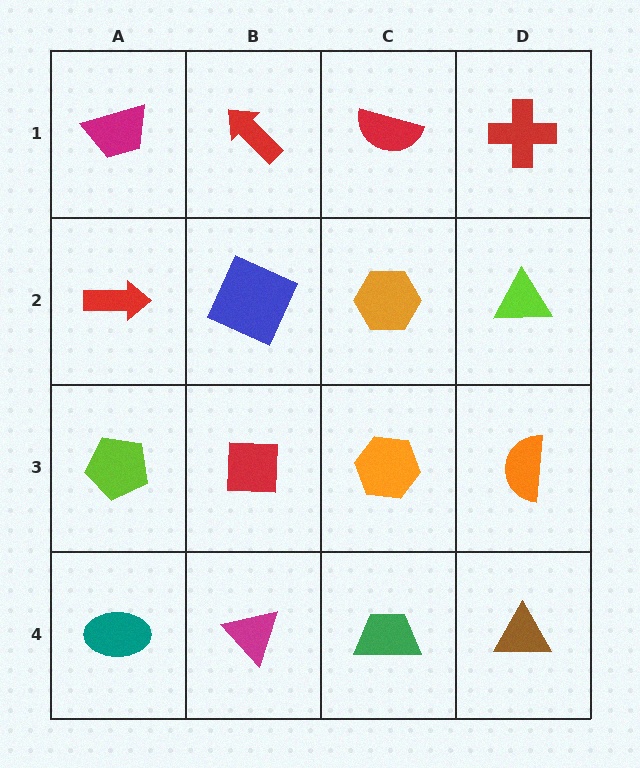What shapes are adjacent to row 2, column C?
A red semicircle (row 1, column C), an orange hexagon (row 3, column C), a blue square (row 2, column B), a lime triangle (row 2, column D).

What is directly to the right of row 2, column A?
A blue square.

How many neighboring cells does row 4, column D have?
2.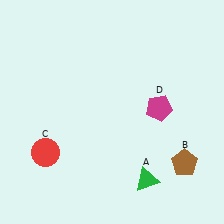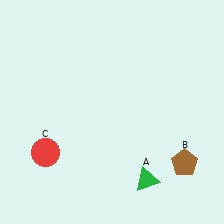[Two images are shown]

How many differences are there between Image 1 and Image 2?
There is 1 difference between the two images.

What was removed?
The magenta pentagon (D) was removed in Image 2.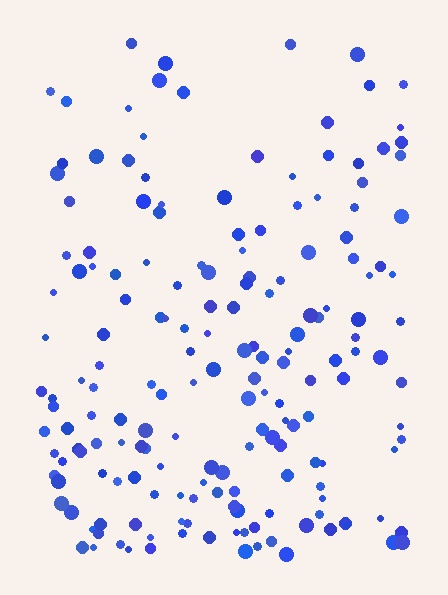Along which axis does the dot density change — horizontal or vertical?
Vertical.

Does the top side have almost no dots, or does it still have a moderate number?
Still a moderate number, just noticeably fewer than the bottom.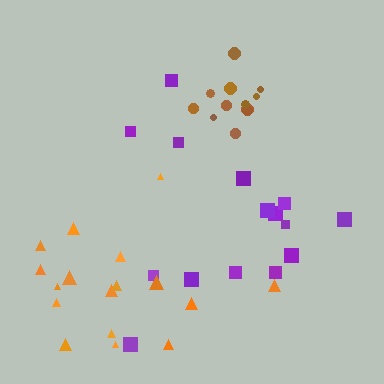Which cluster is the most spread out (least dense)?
Purple.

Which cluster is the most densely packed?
Brown.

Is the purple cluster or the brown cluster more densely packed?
Brown.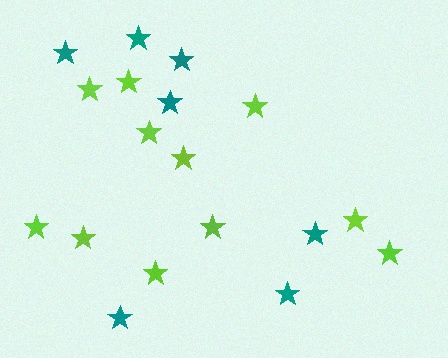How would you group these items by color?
There are 2 groups: one group of teal stars (7) and one group of lime stars (11).